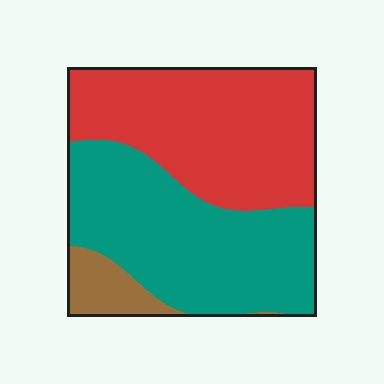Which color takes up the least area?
Brown, at roughly 10%.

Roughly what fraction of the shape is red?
Red covers 45% of the shape.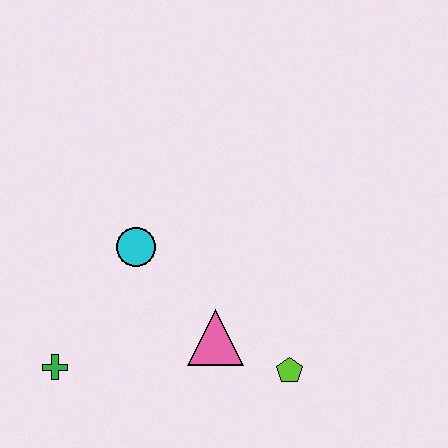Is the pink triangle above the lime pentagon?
Yes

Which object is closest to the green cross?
The cyan circle is closest to the green cross.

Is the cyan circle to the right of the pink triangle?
No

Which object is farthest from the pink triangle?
The green cross is farthest from the pink triangle.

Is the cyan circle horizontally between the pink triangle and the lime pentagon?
No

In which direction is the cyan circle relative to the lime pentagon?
The cyan circle is to the left of the lime pentagon.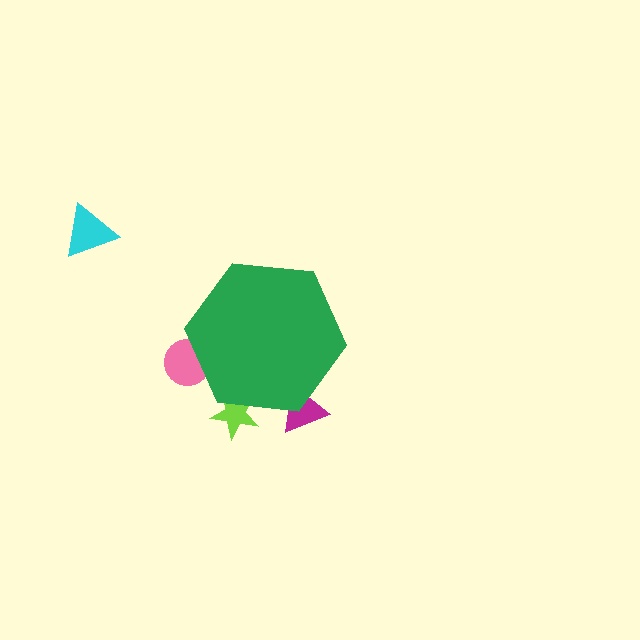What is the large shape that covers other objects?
A green hexagon.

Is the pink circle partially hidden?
Yes, the pink circle is partially hidden behind the green hexagon.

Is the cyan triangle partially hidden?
No, the cyan triangle is fully visible.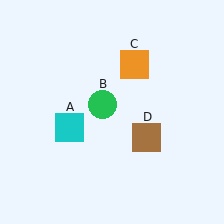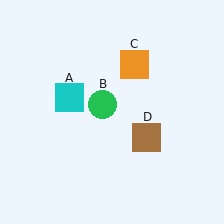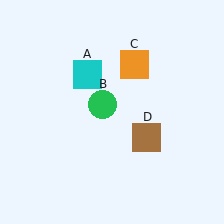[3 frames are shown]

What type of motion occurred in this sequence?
The cyan square (object A) rotated clockwise around the center of the scene.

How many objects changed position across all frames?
1 object changed position: cyan square (object A).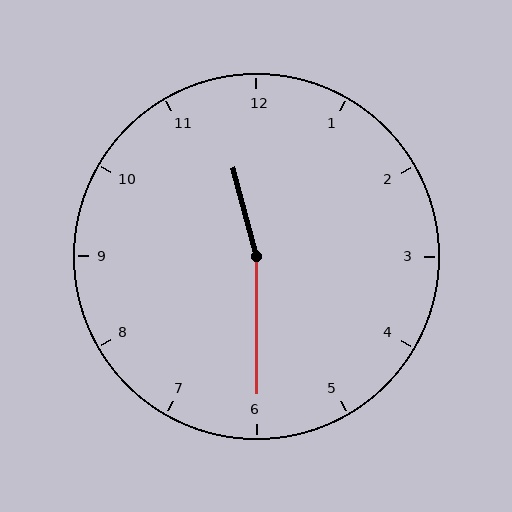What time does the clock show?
11:30.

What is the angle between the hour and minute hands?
Approximately 165 degrees.